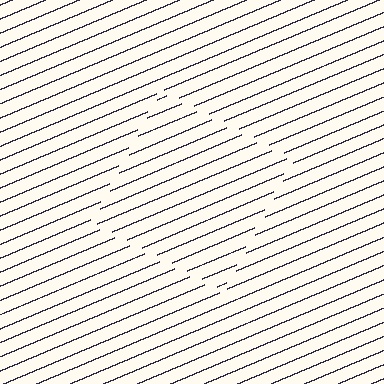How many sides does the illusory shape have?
4 sides — the line-ends trace a square.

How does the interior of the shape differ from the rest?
The interior of the shape contains the same grating, shifted by half a period — the contour is defined by the phase discontinuity where line-ends from the inner and outer gratings abut.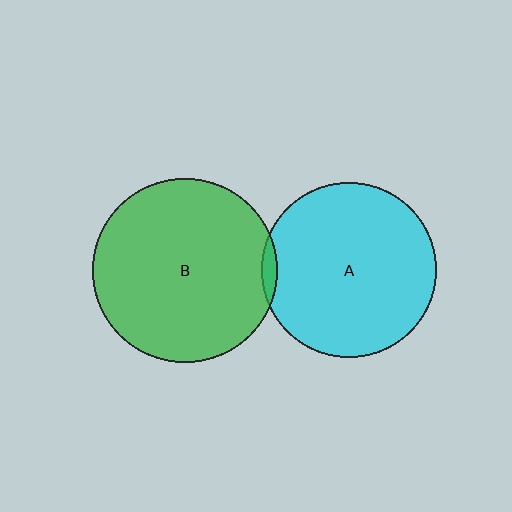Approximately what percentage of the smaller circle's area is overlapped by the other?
Approximately 5%.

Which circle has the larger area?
Circle B (green).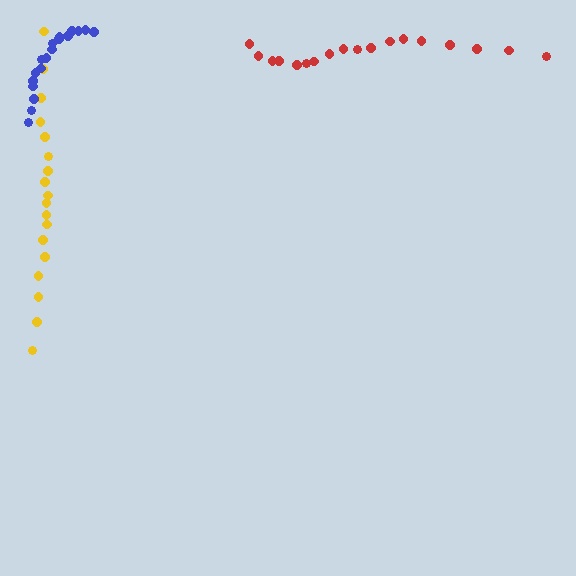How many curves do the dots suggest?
There are 3 distinct paths.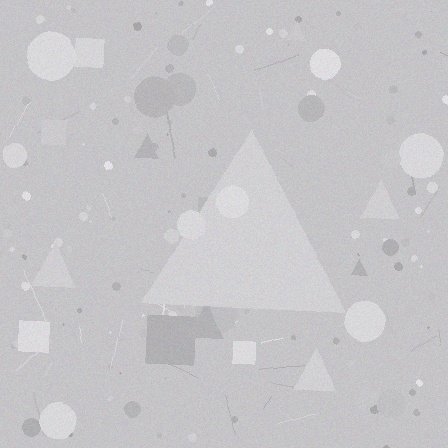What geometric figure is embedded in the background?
A triangle is embedded in the background.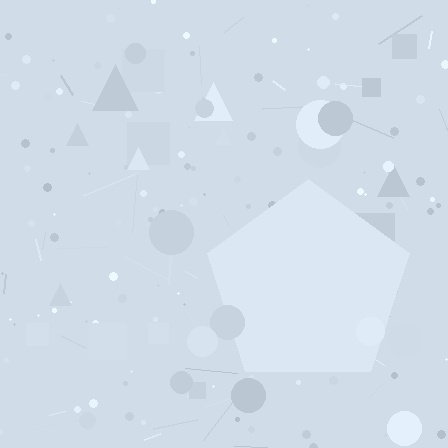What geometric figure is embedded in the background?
A pentagon is embedded in the background.